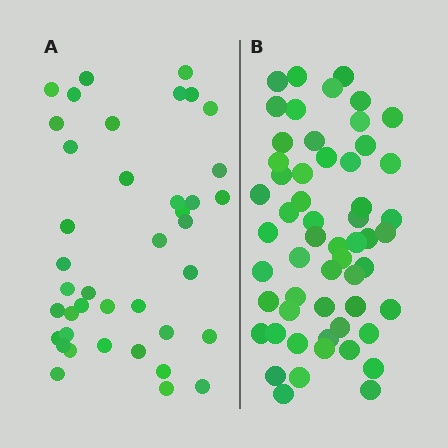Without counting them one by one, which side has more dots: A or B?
Region B (the right region) has more dots.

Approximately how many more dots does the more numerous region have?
Region B has approximately 15 more dots than region A.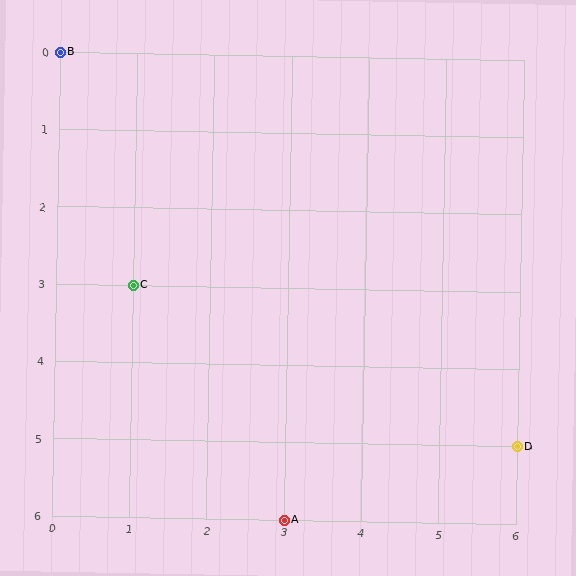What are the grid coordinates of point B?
Point B is at grid coordinates (0, 0).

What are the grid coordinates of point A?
Point A is at grid coordinates (3, 6).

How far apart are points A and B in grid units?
Points A and B are 3 columns and 6 rows apart (about 6.7 grid units diagonally).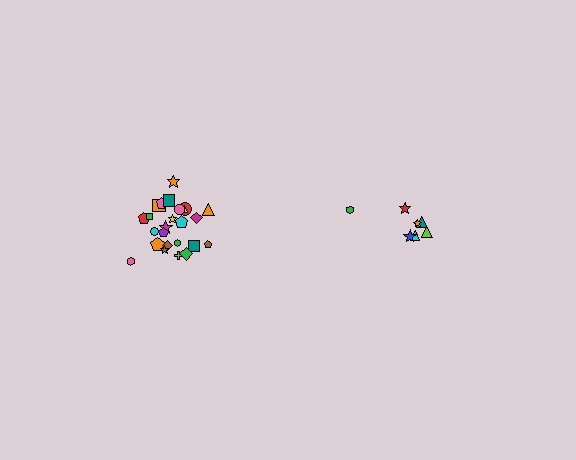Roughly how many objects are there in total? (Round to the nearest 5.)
Roughly 30 objects in total.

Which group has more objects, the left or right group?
The left group.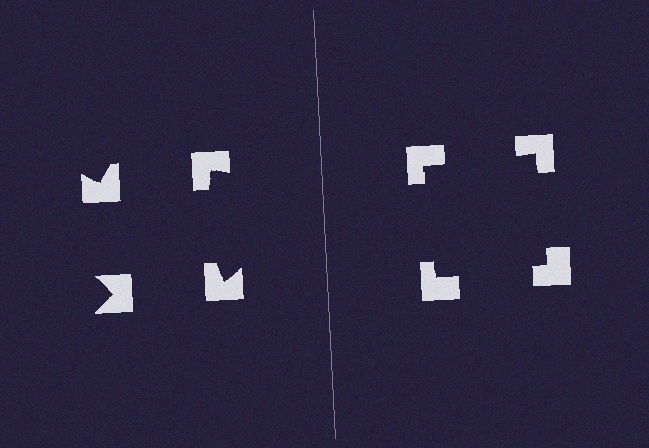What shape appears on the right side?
An illusory square.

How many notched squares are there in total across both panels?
8 — 4 on each side.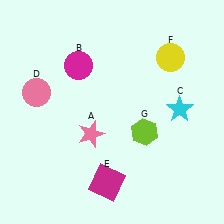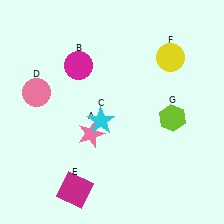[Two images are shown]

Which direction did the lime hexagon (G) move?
The lime hexagon (G) moved right.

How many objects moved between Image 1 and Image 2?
3 objects moved between the two images.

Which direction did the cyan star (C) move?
The cyan star (C) moved left.